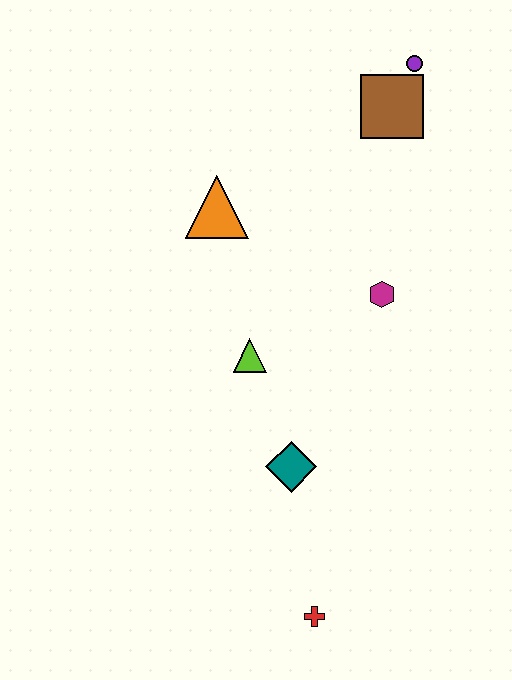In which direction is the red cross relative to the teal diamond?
The red cross is below the teal diamond.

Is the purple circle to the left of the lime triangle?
No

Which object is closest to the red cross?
The teal diamond is closest to the red cross.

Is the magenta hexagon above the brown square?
No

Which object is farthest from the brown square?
The red cross is farthest from the brown square.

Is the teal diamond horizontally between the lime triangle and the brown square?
Yes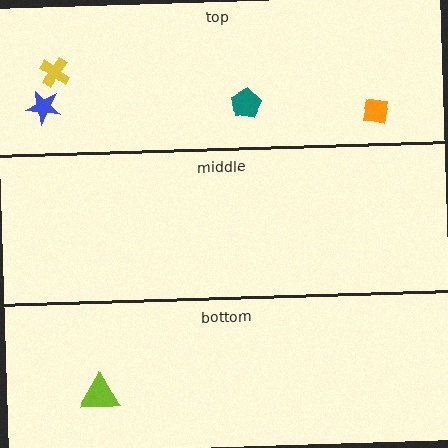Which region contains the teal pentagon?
The top region.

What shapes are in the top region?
The orange square, the teal pentagon, the blue star, the yellow cross.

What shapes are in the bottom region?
The lime triangle.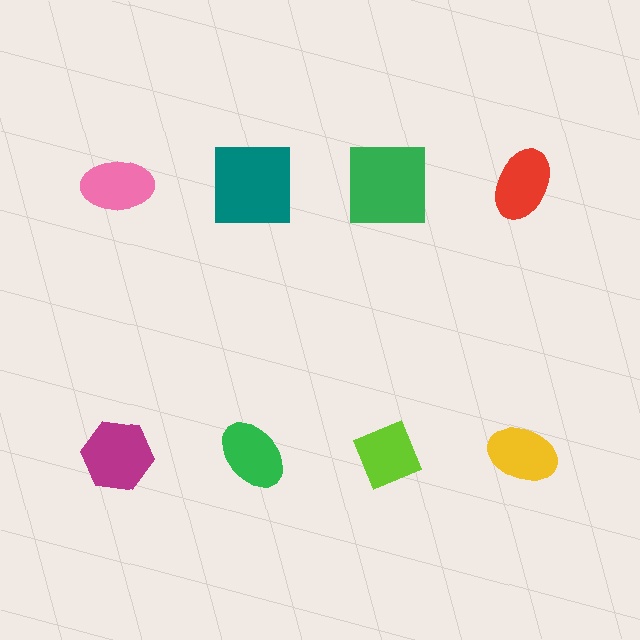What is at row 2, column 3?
A lime diamond.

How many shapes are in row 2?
4 shapes.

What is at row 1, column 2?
A teal square.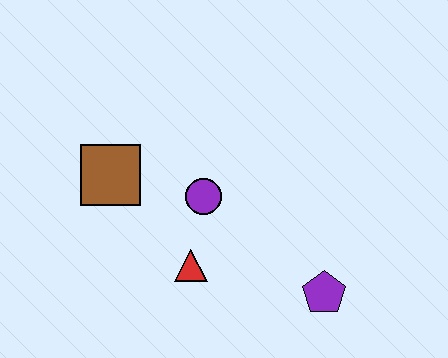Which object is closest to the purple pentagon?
The red triangle is closest to the purple pentagon.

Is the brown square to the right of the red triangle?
No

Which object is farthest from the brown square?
The purple pentagon is farthest from the brown square.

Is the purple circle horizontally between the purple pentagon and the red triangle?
Yes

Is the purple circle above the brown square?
No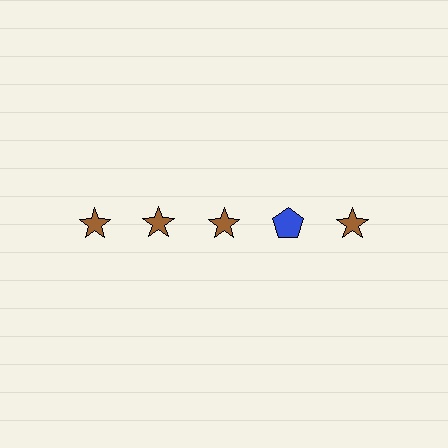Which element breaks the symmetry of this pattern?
The blue pentagon in the top row, second from right column breaks the symmetry. All other shapes are brown stars.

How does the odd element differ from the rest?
It differs in both color (blue instead of brown) and shape (pentagon instead of star).